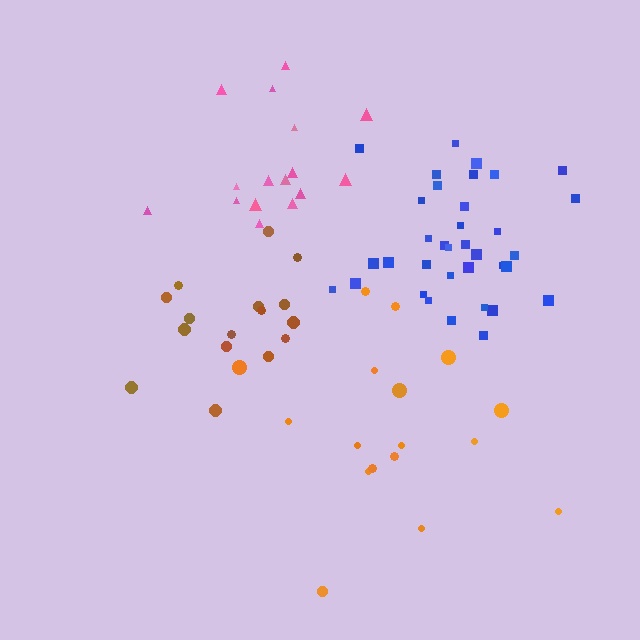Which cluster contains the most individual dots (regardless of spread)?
Blue (35).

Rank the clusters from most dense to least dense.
blue, brown, pink, orange.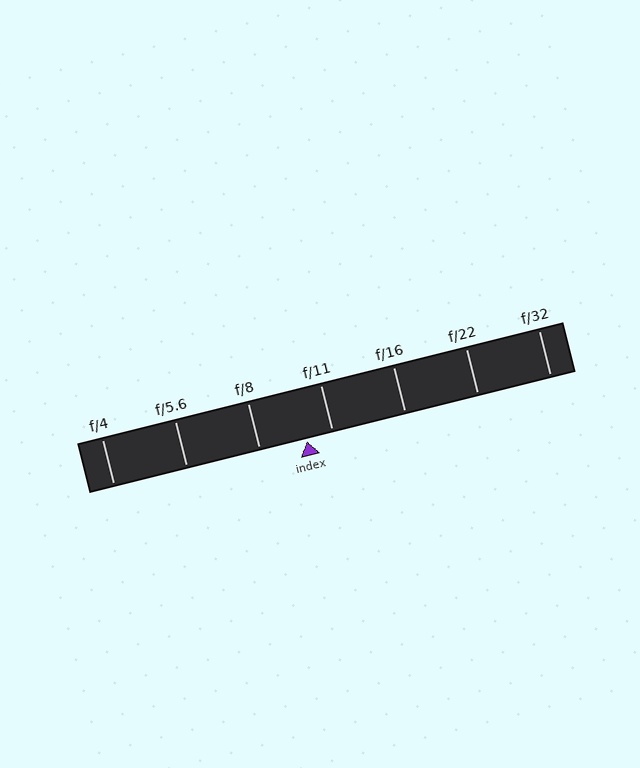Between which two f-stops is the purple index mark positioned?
The index mark is between f/8 and f/11.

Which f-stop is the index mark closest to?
The index mark is closest to f/11.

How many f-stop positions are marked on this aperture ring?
There are 7 f-stop positions marked.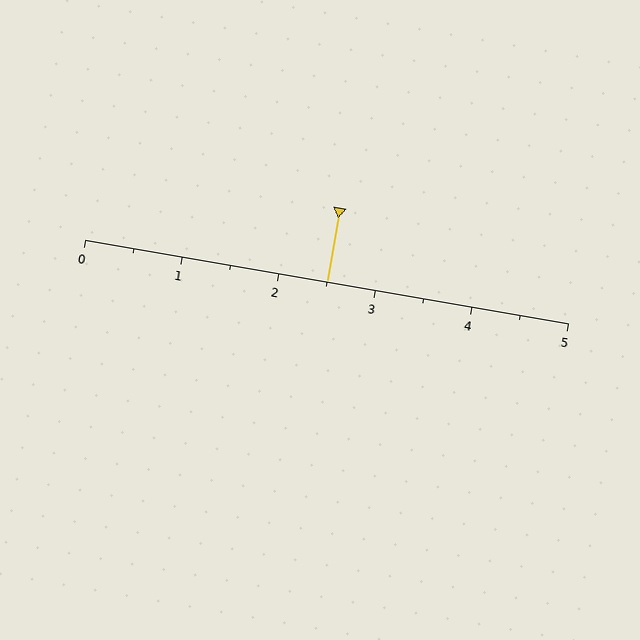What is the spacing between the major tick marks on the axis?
The major ticks are spaced 1 apart.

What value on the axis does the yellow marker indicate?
The marker indicates approximately 2.5.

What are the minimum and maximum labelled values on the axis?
The axis runs from 0 to 5.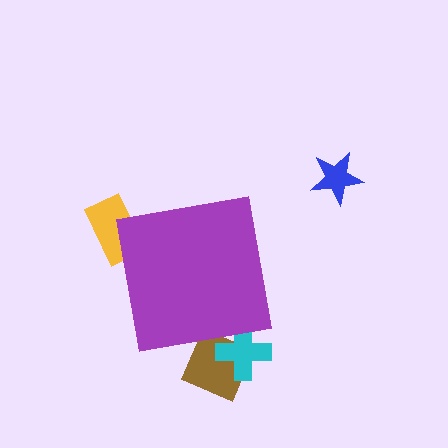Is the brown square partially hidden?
Yes, the brown square is partially hidden behind the purple square.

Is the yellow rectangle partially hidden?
Yes, the yellow rectangle is partially hidden behind the purple square.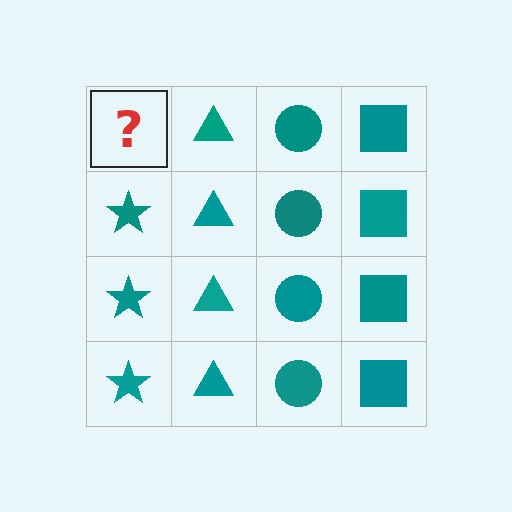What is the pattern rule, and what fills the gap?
The rule is that each column has a consistent shape. The gap should be filled with a teal star.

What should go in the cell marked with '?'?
The missing cell should contain a teal star.